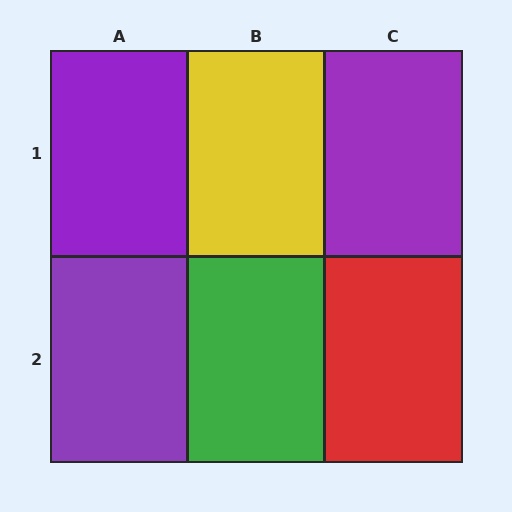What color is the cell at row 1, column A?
Purple.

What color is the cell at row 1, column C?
Purple.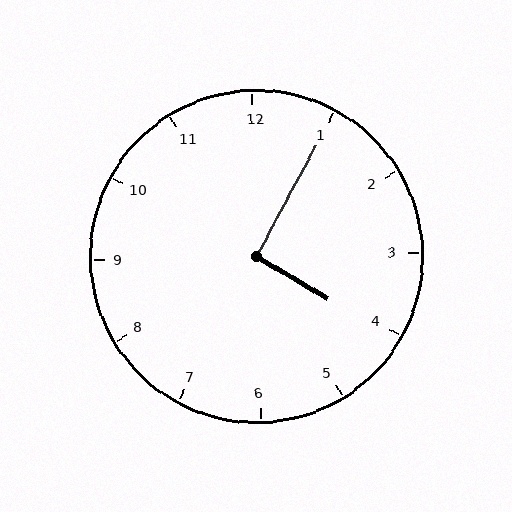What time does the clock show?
4:05.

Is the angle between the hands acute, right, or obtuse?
It is right.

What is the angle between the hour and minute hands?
Approximately 92 degrees.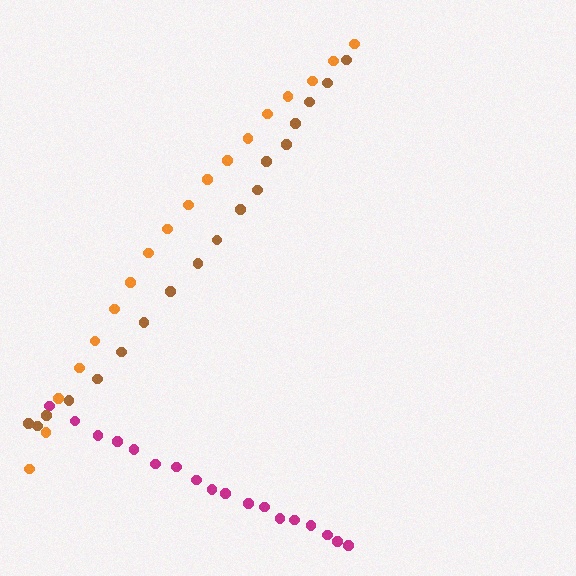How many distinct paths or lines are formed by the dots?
There are 3 distinct paths.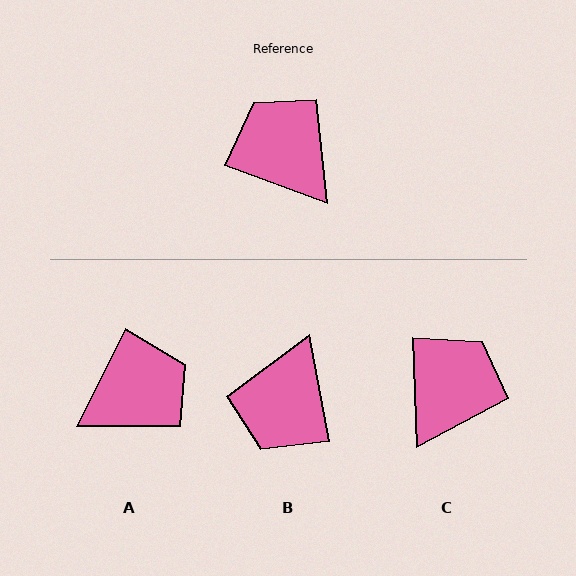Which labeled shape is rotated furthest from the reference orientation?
B, about 121 degrees away.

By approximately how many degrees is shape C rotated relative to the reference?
Approximately 68 degrees clockwise.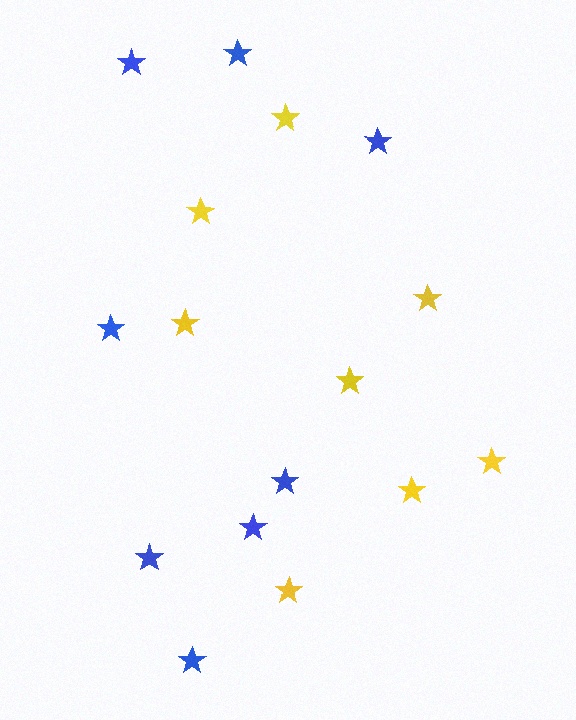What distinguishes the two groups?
There are 2 groups: one group of yellow stars (8) and one group of blue stars (8).